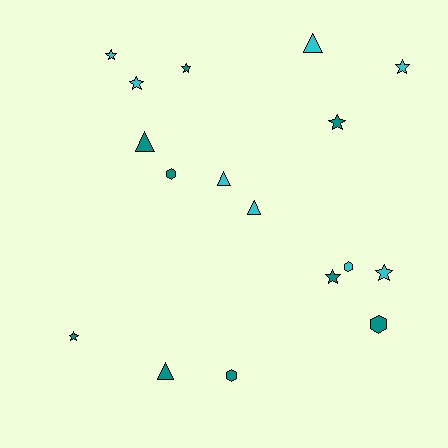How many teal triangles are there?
There are 2 teal triangles.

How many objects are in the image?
There are 17 objects.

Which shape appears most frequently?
Star, with 8 objects.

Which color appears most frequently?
Teal, with 9 objects.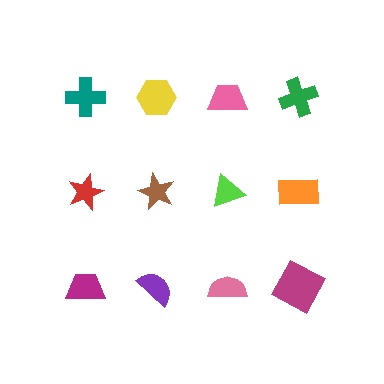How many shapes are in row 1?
4 shapes.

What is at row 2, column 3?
A lime triangle.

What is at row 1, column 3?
A pink trapezoid.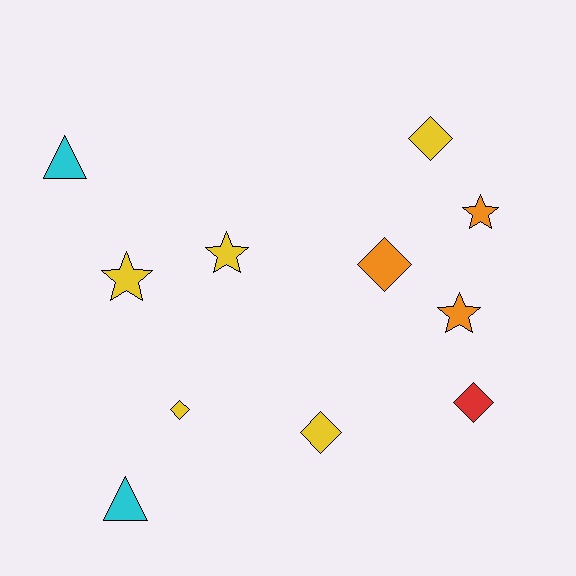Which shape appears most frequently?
Diamond, with 5 objects.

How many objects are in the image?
There are 11 objects.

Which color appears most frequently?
Yellow, with 5 objects.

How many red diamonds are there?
There is 1 red diamond.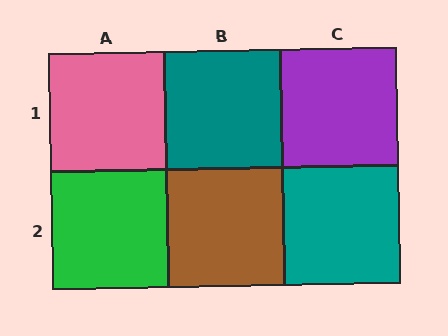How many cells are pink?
1 cell is pink.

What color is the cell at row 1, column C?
Purple.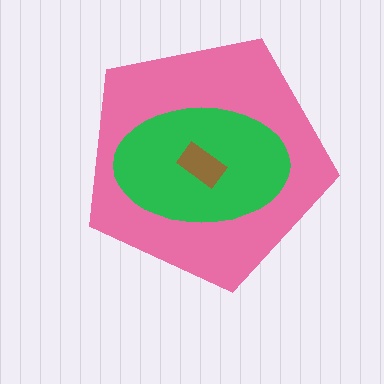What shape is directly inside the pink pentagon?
The green ellipse.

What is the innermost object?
The brown rectangle.